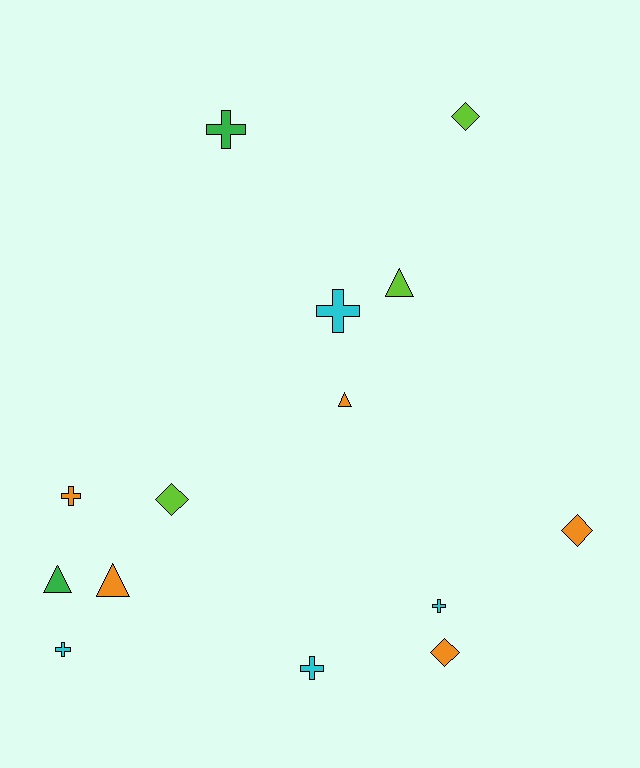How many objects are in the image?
There are 14 objects.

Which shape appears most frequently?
Cross, with 6 objects.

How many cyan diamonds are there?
There are no cyan diamonds.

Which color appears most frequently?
Orange, with 5 objects.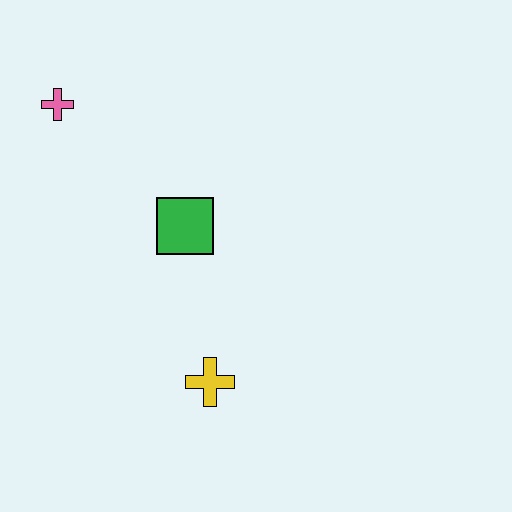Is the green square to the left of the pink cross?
No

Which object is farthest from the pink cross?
The yellow cross is farthest from the pink cross.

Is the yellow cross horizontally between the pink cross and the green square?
No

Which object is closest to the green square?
The yellow cross is closest to the green square.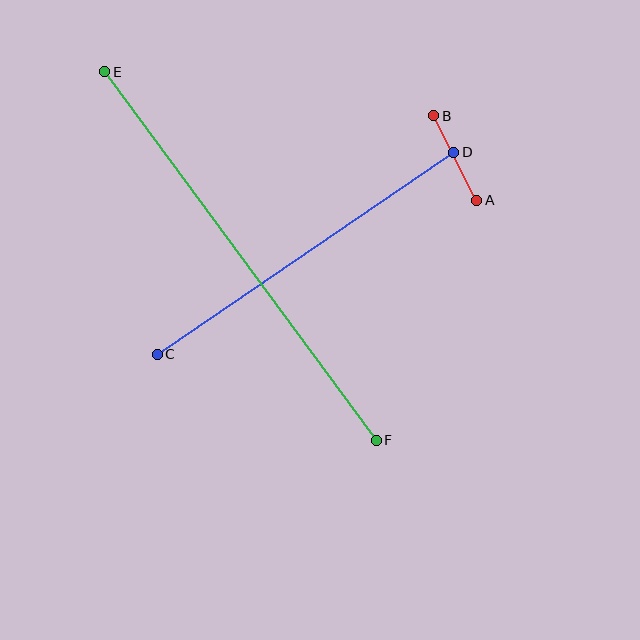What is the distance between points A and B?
The distance is approximately 95 pixels.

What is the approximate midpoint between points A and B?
The midpoint is at approximately (455, 158) pixels.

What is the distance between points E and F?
The distance is approximately 458 pixels.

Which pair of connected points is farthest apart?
Points E and F are farthest apart.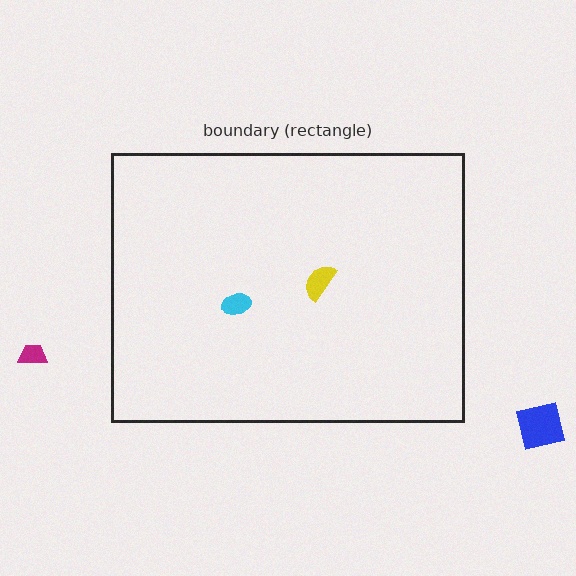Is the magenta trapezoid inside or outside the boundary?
Outside.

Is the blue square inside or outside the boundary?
Outside.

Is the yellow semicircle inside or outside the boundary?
Inside.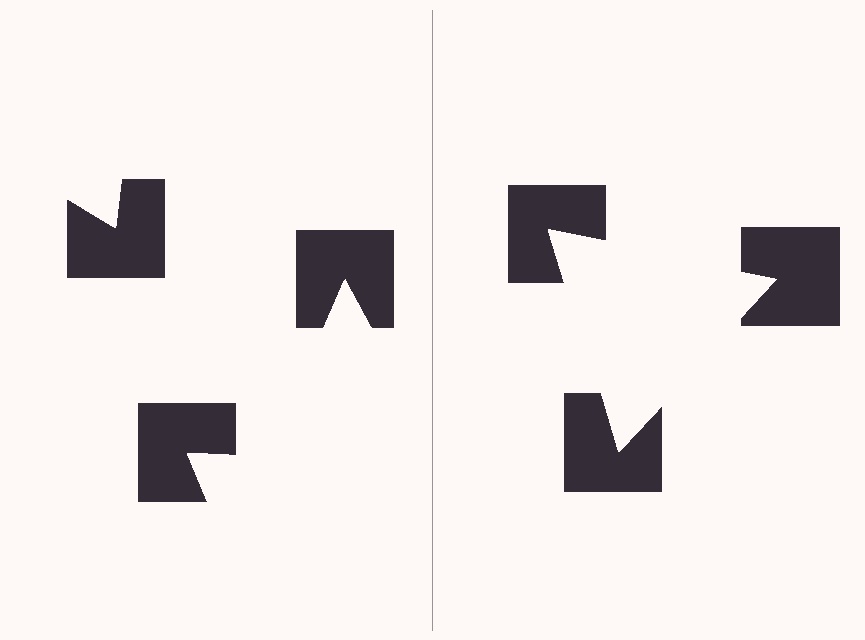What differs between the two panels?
The notched squares are positioned identically on both sides; only the wedge orientations differ. On the right they align to a triangle; on the left they are misaligned.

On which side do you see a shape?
An illusory triangle appears on the right side. On the left side the wedge cuts are rotated, so no coherent shape forms.